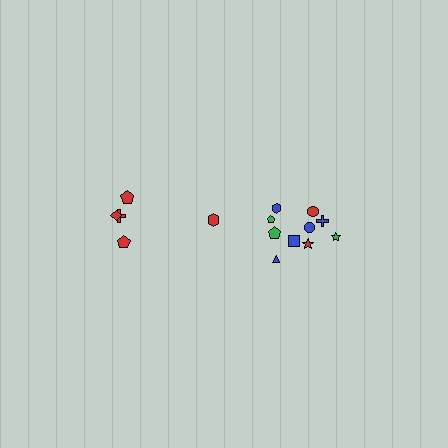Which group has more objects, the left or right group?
The right group.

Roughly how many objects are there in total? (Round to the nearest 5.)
Roughly 15 objects in total.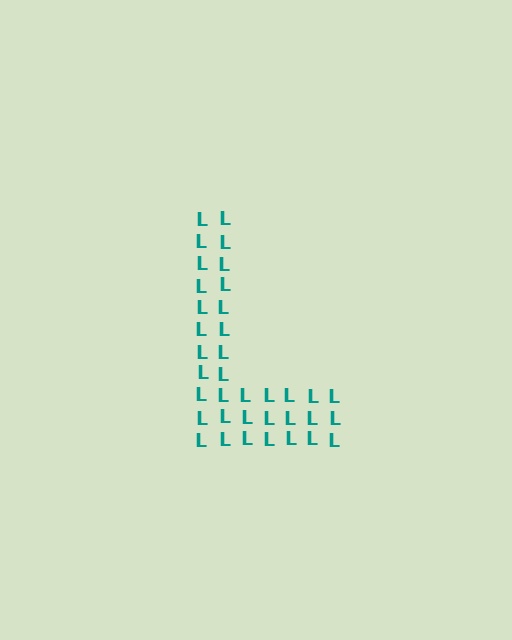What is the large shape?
The large shape is the letter L.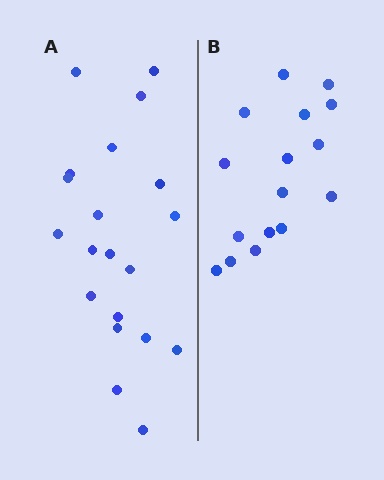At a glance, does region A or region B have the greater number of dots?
Region A (the left region) has more dots.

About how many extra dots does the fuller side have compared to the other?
Region A has about 4 more dots than region B.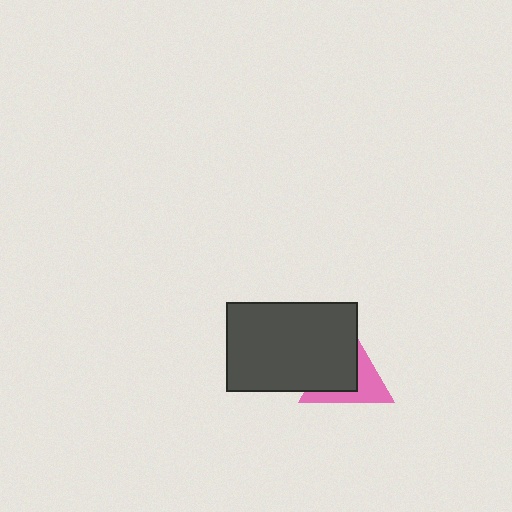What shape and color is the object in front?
The object in front is a dark gray rectangle.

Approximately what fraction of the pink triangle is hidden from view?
Roughly 54% of the pink triangle is hidden behind the dark gray rectangle.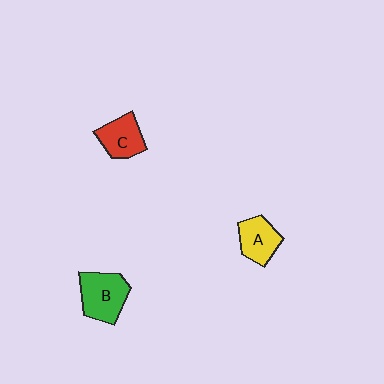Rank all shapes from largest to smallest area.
From largest to smallest: B (green), C (red), A (yellow).